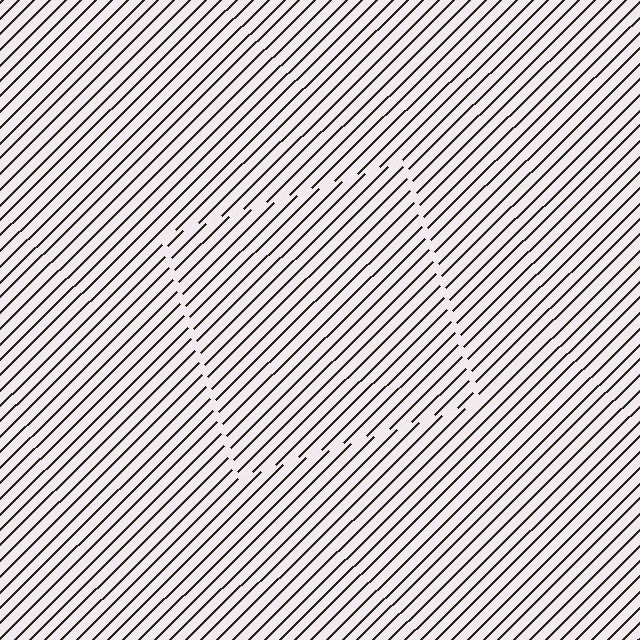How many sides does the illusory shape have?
4 sides — the line-ends trace a square.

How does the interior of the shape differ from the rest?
The interior of the shape contains the same grating, shifted by half a period — the contour is defined by the phase discontinuity where line-ends from the inner and outer gratings abut.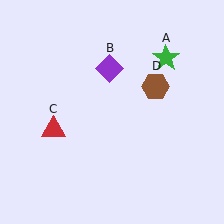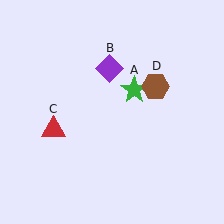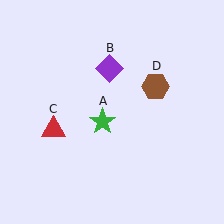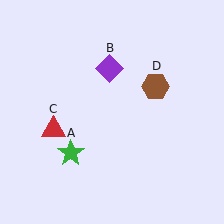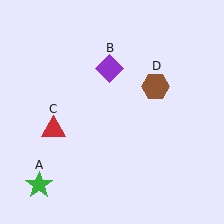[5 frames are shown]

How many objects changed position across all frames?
1 object changed position: green star (object A).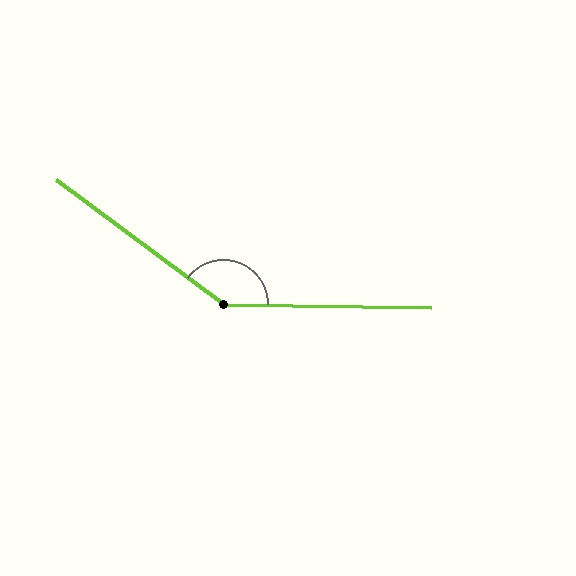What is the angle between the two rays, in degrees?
Approximately 144 degrees.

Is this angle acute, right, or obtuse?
It is obtuse.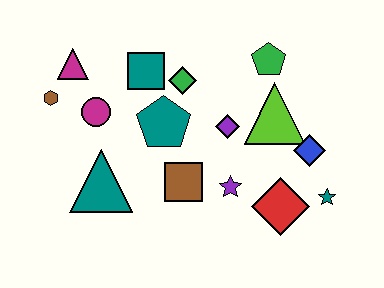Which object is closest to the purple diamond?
The lime triangle is closest to the purple diamond.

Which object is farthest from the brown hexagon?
The teal star is farthest from the brown hexagon.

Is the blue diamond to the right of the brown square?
Yes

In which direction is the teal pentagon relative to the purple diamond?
The teal pentagon is to the left of the purple diamond.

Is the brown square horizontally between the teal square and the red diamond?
Yes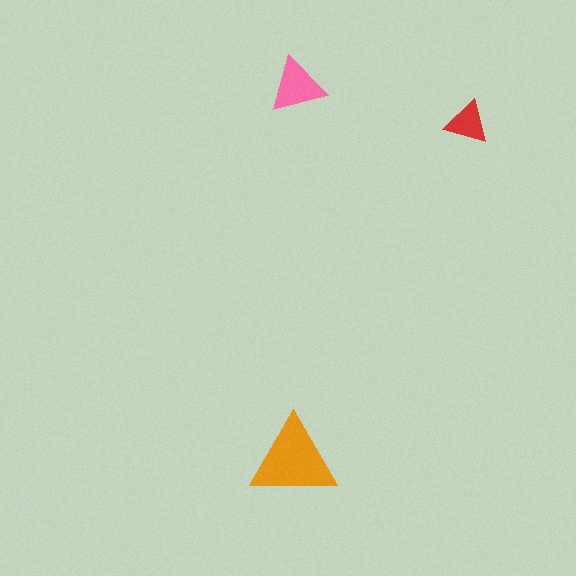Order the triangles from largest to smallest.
the orange one, the pink one, the red one.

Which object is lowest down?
The orange triangle is bottommost.